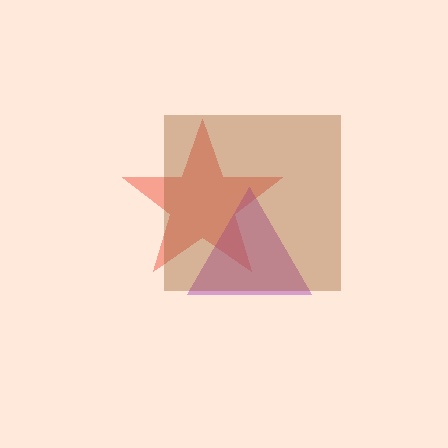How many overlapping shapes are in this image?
There are 3 overlapping shapes in the image.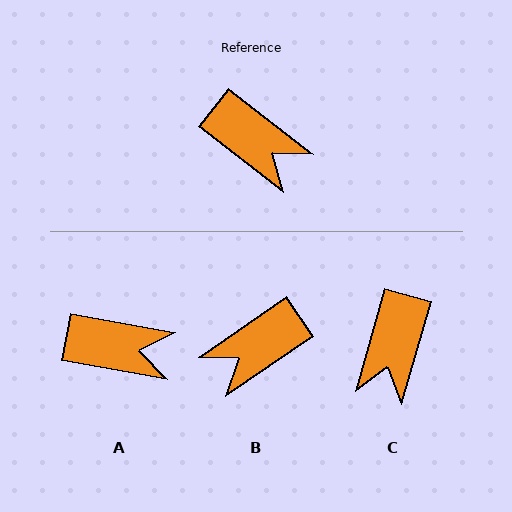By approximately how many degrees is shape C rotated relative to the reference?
Approximately 68 degrees clockwise.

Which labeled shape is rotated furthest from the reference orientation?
B, about 108 degrees away.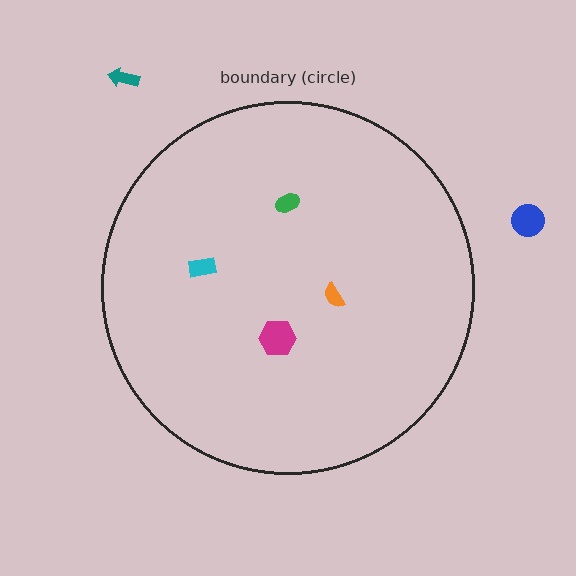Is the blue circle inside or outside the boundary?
Outside.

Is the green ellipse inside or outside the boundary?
Inside.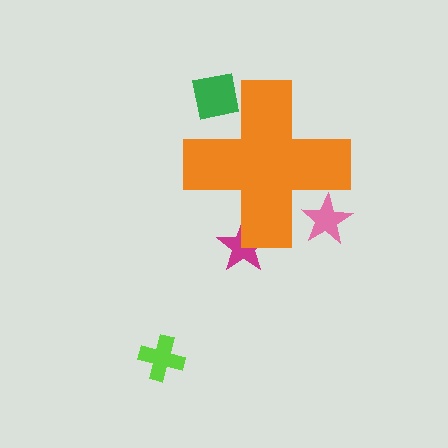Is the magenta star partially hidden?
Yes, the magenta star is partially hidden behind the orange cross.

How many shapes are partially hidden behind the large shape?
3 shapes are partially hidden.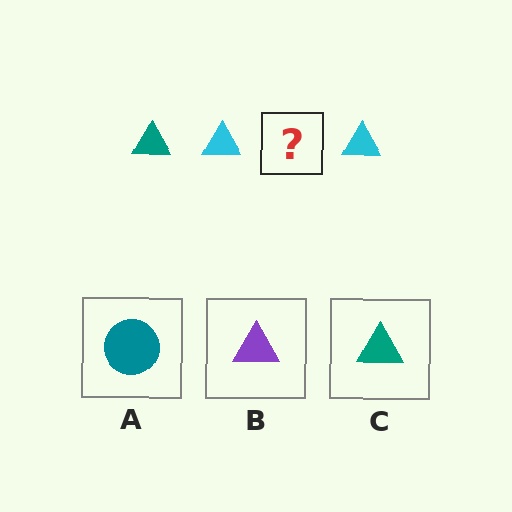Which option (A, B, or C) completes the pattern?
C.